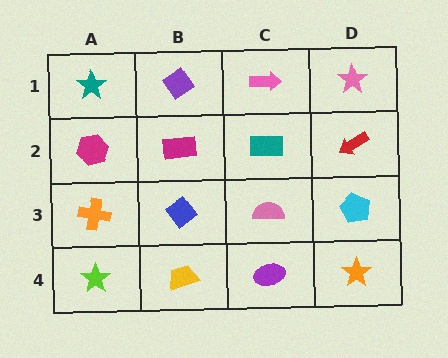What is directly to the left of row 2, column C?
A magenta rectangle.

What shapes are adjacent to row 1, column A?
A magenta hexagon (row 2, column A), a purple diamond (row 1, column B).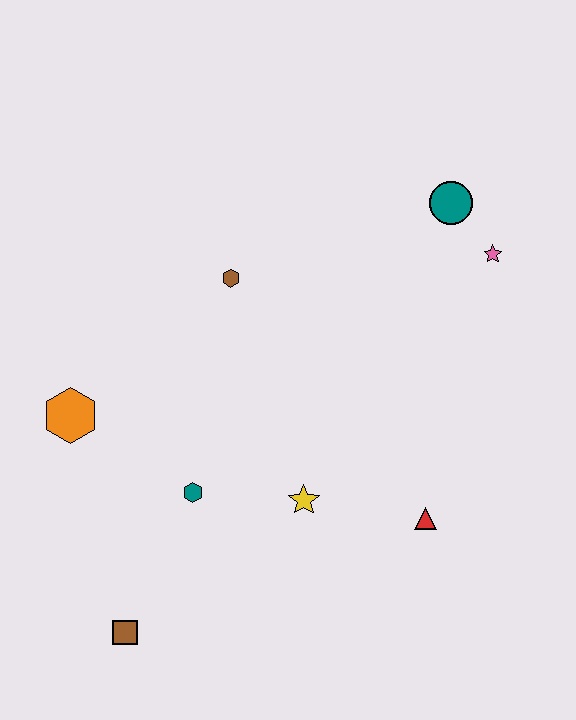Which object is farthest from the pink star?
The brown square is farthest from the pink star.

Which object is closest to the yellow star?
The teal hexagon is closest to the yellow star.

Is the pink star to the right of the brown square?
Yes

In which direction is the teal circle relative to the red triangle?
The teal circle is above the red triangle.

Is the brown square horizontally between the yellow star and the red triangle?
No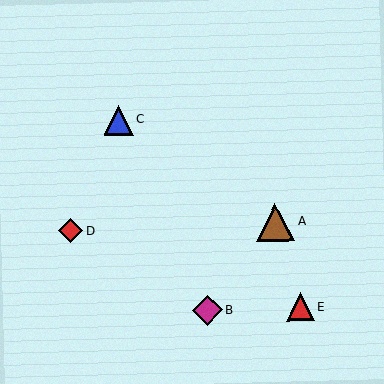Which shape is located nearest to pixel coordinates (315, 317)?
The red triangle (labeled E) at (300, 307) is nearest to that location.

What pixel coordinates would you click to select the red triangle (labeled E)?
Click at (300, 307) to select the red triangle E.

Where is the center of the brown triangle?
The center of the brown triangle is at (276, 222).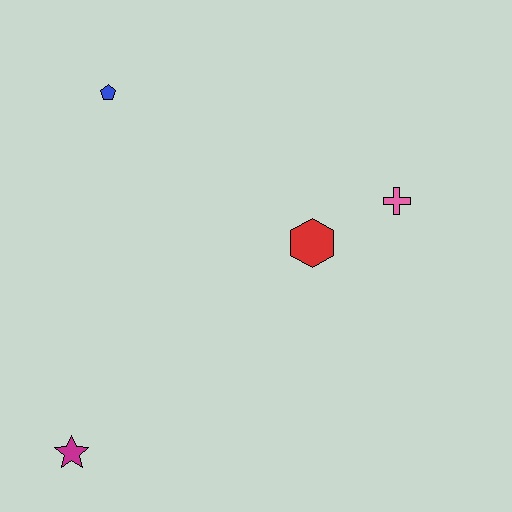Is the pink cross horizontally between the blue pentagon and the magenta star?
No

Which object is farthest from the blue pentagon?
The magenta star is farthest from the blue pentagon.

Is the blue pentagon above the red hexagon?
Yes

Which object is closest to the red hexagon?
The pink cross is closest to the red hexagon.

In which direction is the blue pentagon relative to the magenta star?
The blue pentagon is above the magenta star.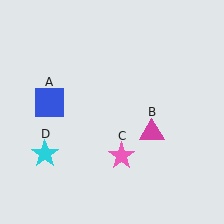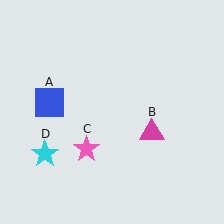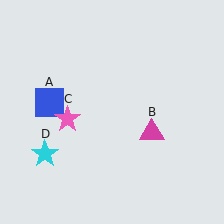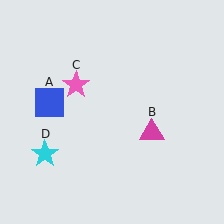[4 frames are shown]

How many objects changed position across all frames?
1 object changed position: pink star (object C).